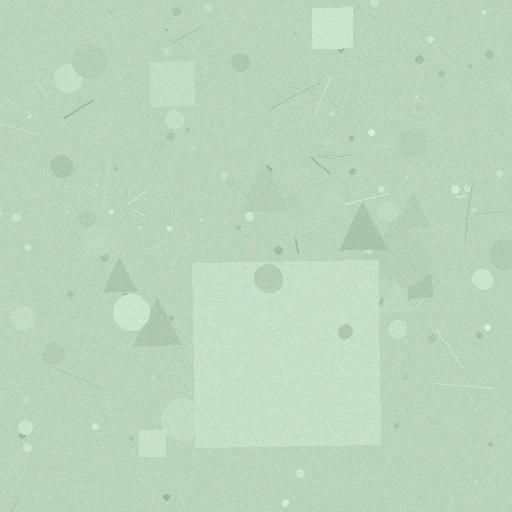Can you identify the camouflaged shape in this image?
The camouflaged shape is a square.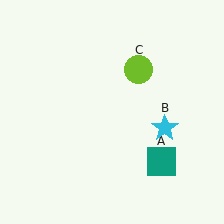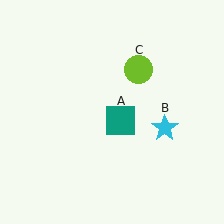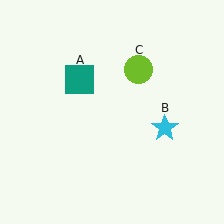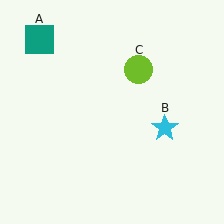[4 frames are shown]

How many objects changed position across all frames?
1 object changed position: teal square (object A).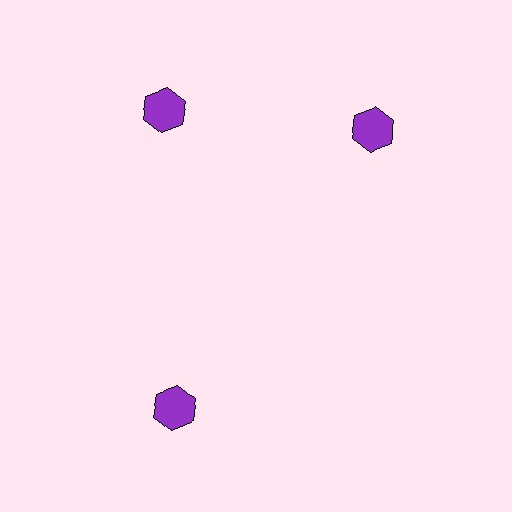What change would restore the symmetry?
The symmetry would be restored by rotating it back into even spacing with its neighbors so that all 3 hexagons sit at equal angles and equal distance from the center.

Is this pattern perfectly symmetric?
No. The 3 purple hexagons are arranged in a ring, but one element near the 3 o'clock position is rotated out of alignment along the ring, breaking the 3-fold rotational symmetry.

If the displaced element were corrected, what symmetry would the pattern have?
It would have 3-fold rotational symmetry — the pattern would map onto itself every 120 degrees.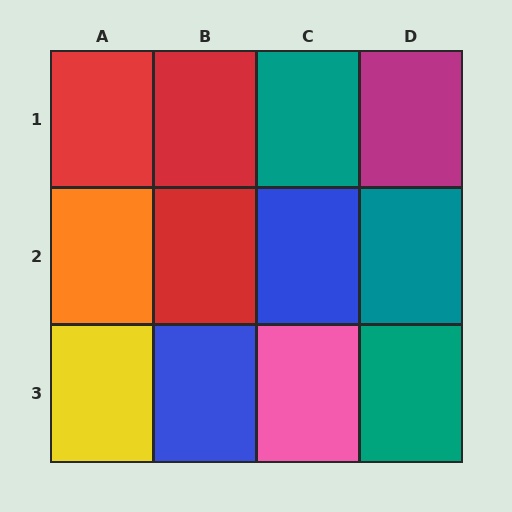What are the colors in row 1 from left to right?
Red, red, teal, magenta.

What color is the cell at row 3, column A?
Yellow.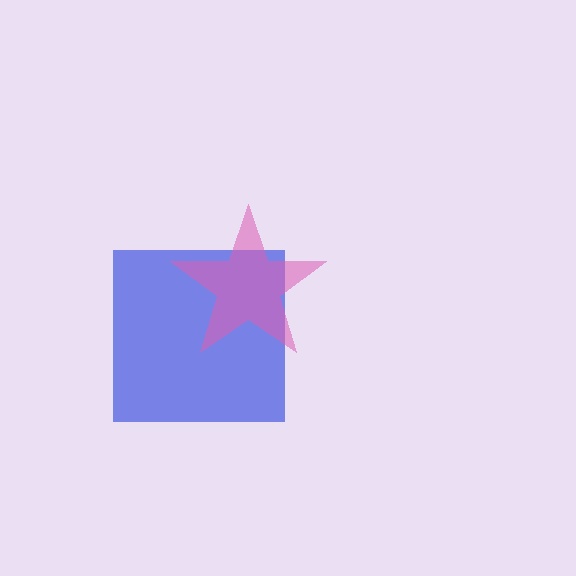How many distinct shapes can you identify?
There are 2 distinct shapes: a blue square, a pink star.